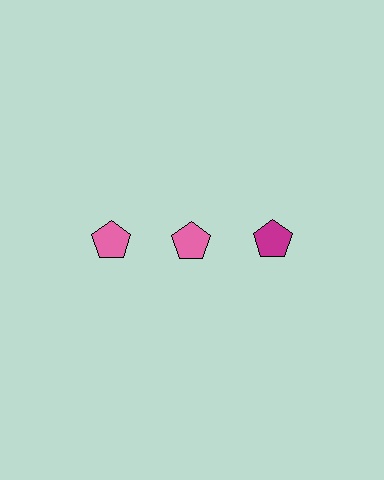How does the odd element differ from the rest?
It has a different color: magenta instead of pink.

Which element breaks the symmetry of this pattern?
The magenta pentagon in the top row, center column breaks the symmetry. All other shapes are pink pentagons.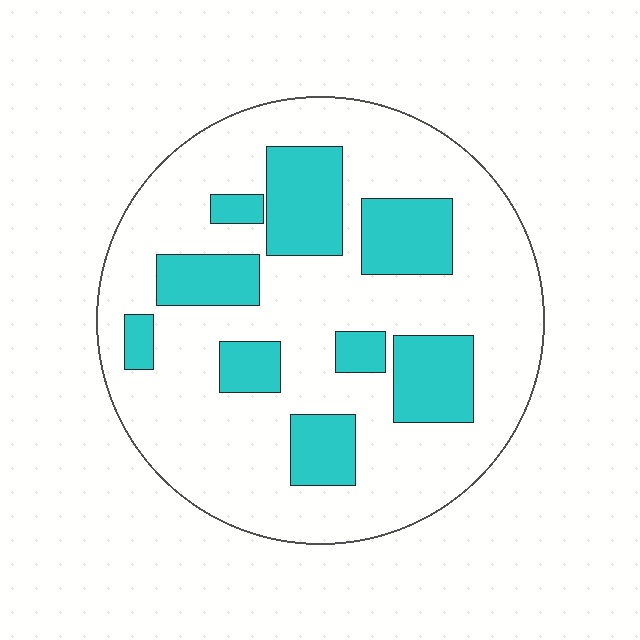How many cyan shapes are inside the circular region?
9.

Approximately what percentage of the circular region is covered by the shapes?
Approximately 25%.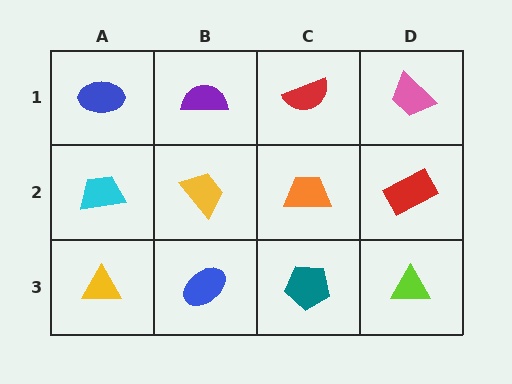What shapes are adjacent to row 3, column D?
A red rectangle (row 2, column D), a teal pentagon (row 3, column C).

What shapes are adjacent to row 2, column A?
A blue ellipse (row 1, column A), a yellow triangle (row 3, column A), a yellow trapezoid (row 2, column B).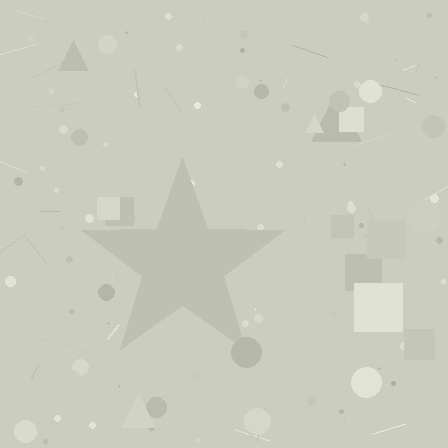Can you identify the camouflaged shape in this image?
The camouflaged shape is a star.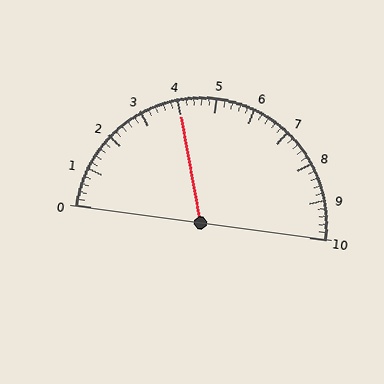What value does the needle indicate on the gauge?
The needle indicates approximately 4.0.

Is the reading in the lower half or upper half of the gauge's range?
The reading is in the lower half of the range (0 to 10).